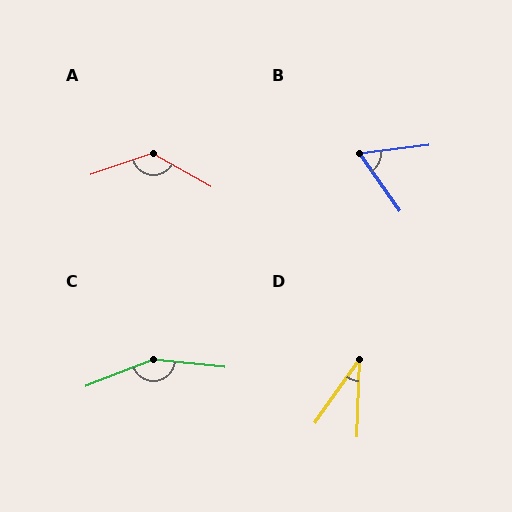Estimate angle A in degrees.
Approximately 131 degrees.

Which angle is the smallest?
D, at approximately 33 degrees.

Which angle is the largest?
C, at approximately 153 degrees.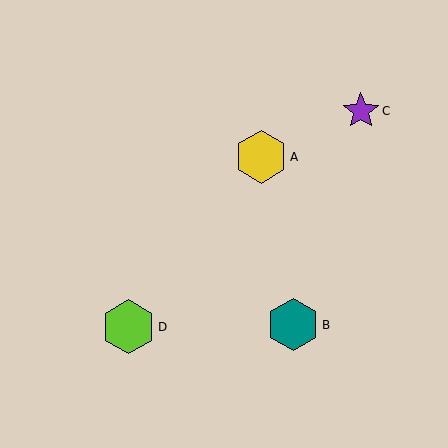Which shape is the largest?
The lime hexagon (labeled D) is the largest.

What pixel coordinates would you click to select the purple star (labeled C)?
Click at (361, 111) to select the purple star C.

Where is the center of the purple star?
The center of the purple star is at (361, 111).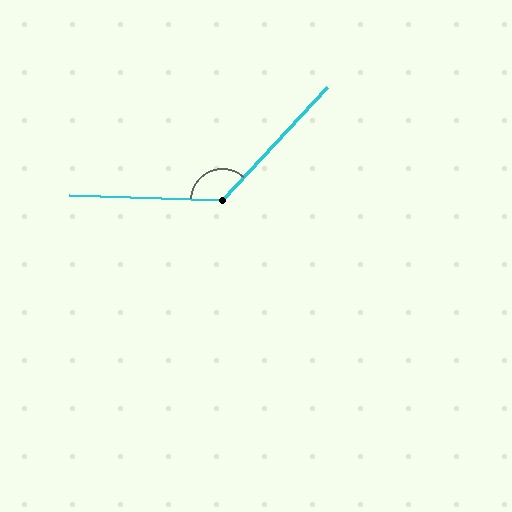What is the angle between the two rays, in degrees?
Approximately 131 degrees.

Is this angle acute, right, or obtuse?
It is obtuse.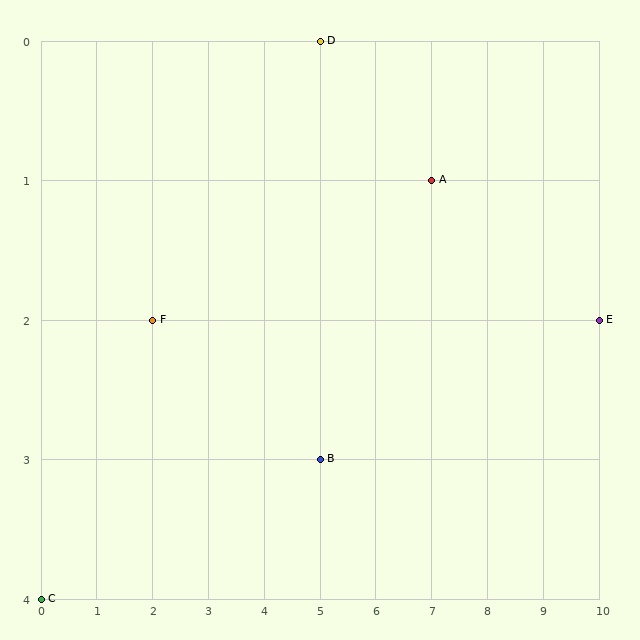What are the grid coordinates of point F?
Point F is at grid coordinates (2, 2).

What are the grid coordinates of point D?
Point D is at grid coordinates (5, 0).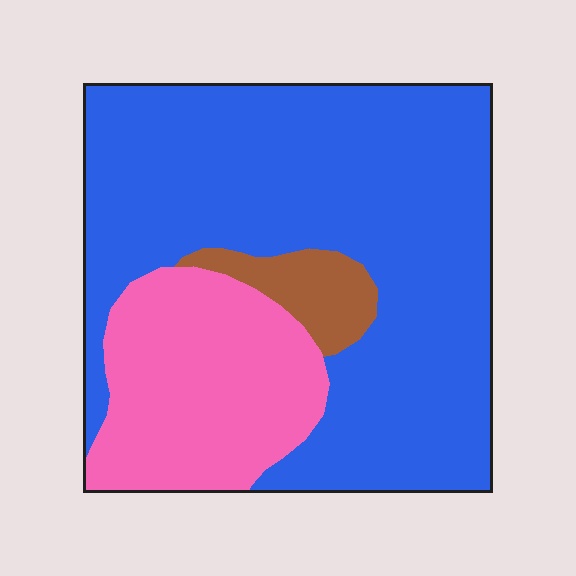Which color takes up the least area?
Brown, at roughly 5%.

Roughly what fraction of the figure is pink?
Pink covers roughly 25% of the figure.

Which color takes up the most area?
Blue, at roughly 70%.